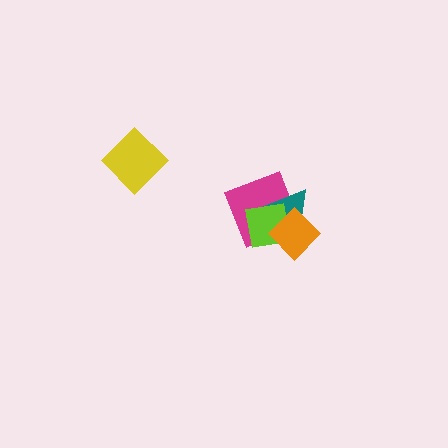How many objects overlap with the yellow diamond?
0 objects overlap with the yellow diamond.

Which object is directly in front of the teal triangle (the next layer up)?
The lime square is directly in front of the teal triangle.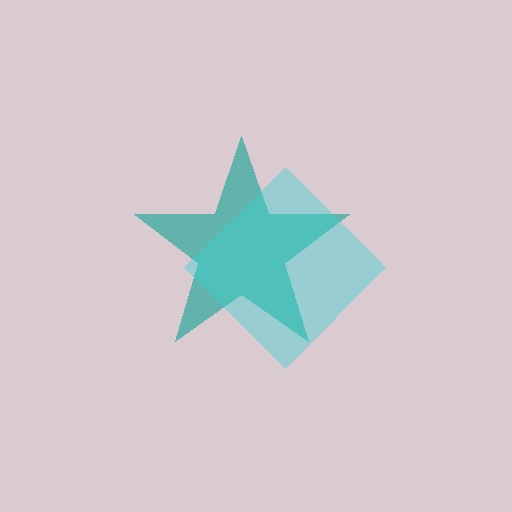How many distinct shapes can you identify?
There are 2 distinct shapes: a teal star, a cyan diamond.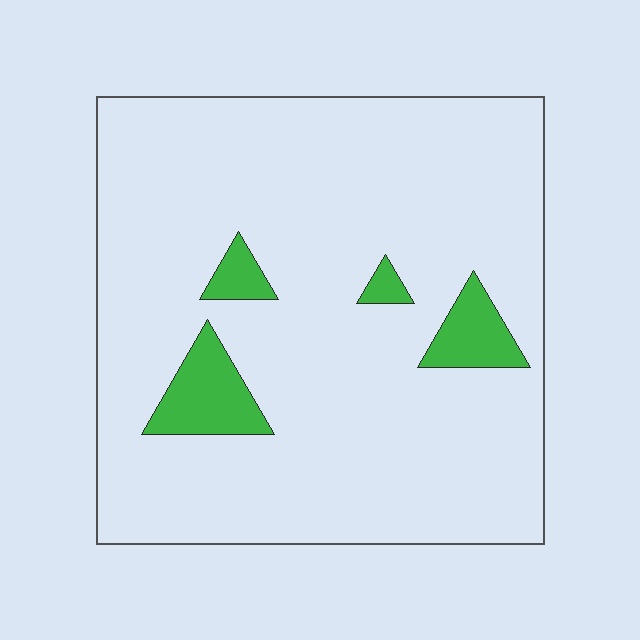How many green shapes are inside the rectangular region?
4.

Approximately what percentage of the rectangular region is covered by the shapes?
Approximately 10%.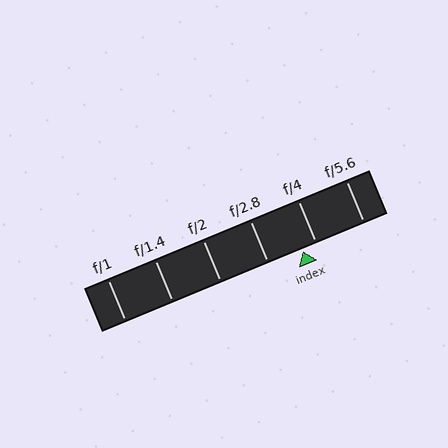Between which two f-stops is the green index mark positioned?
The index mark is between f/2.8 and f/4.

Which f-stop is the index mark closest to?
The index mark is closest to f/4.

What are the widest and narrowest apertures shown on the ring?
The widest aperture shown is f/1 and the narrowest is f/5.6.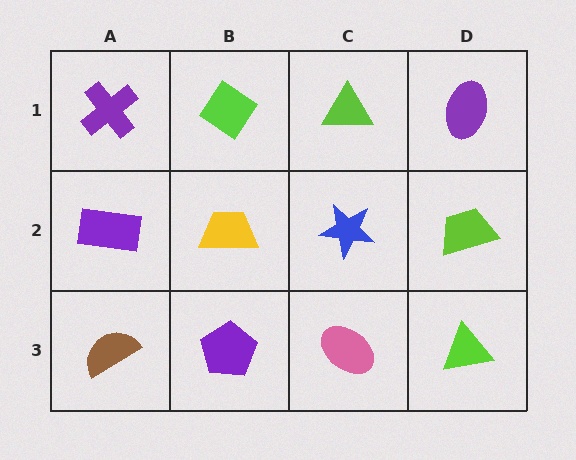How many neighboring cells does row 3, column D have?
2.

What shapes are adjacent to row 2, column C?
A lime triangle (row 1, column C), a pink ellipse (row 3, column C), a yellow trapezoid (row 2, column B), a lime trapezoid (row 2, column D).